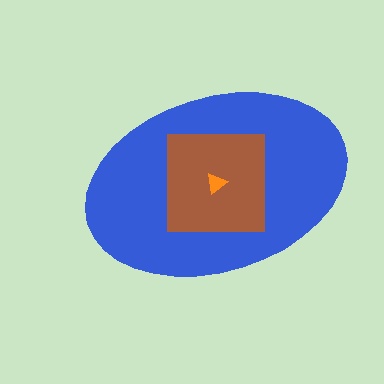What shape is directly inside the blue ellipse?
The brown square.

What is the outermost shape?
The blue ellipse.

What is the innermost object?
The orange triangle.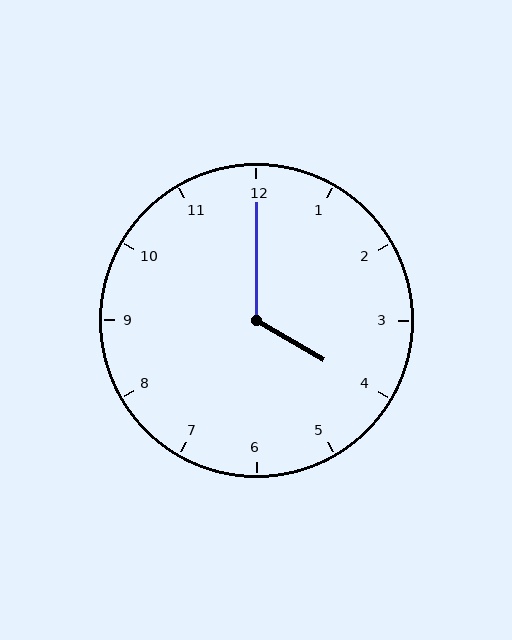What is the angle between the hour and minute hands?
Approximately 120 degrees.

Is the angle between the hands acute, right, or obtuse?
It is obtuse.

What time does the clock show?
4:00.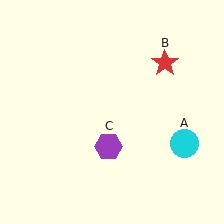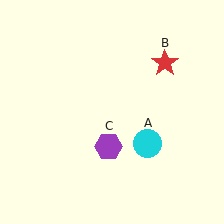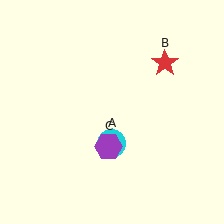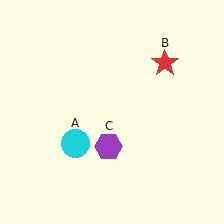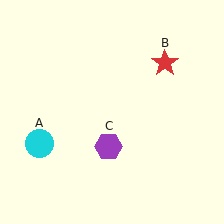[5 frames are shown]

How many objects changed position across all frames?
1 object changed position: cyan circle (object A).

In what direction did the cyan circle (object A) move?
The cyan circle (object A) moved left.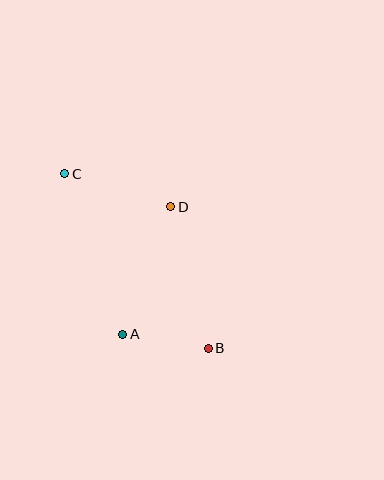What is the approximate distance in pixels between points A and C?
The distance between A and C is approximately 171 pixels.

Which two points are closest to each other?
Points A and B are closest to each other.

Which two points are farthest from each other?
Points B and C are farthest from each other.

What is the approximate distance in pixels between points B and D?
The distance between B and D is approximately 147 pixels.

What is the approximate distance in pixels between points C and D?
The distance between C and D is approximately 111 pixels.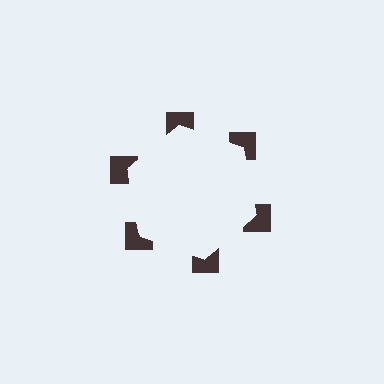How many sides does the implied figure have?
6 sides.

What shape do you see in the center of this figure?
An illusory hexagon — its edges are inferred from the aligned wedge cuts in the notched squares, not physically drawn.